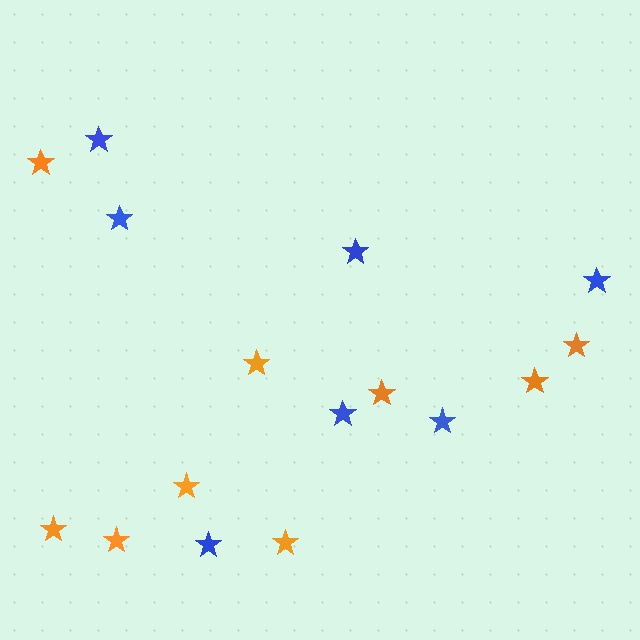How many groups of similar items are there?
There are 2 groups: one group of orange stars (9) and one group of blue stars (7).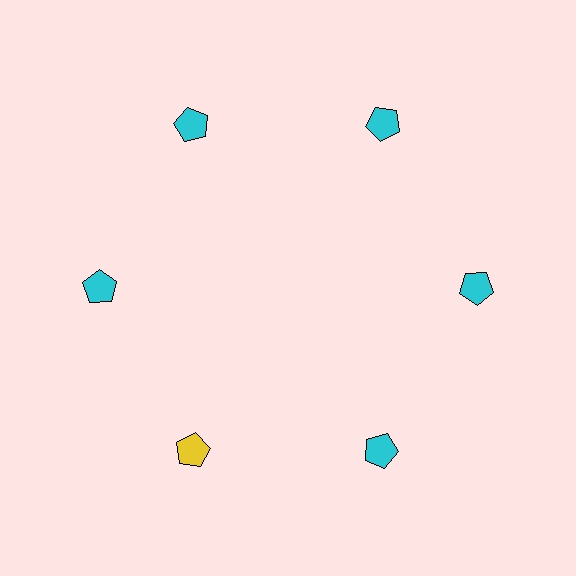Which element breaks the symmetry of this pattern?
The yellow pentagon at roughly the 7 o'clock position breaks the symmetry. All other shapes are cyan pentagons.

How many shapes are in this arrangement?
There are 6 shapes arranged in a ring pattern.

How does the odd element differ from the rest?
It has a different color: yellow instead of cyan.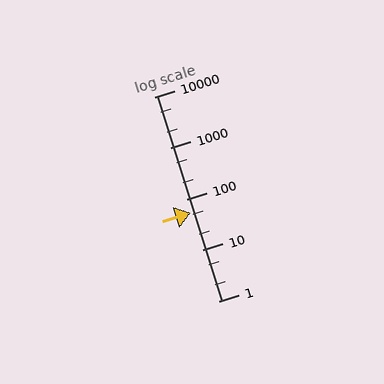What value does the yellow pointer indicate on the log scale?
The pointer indicates approximately 54.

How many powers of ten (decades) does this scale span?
The scale spans 4 decades, from 1 to 10000.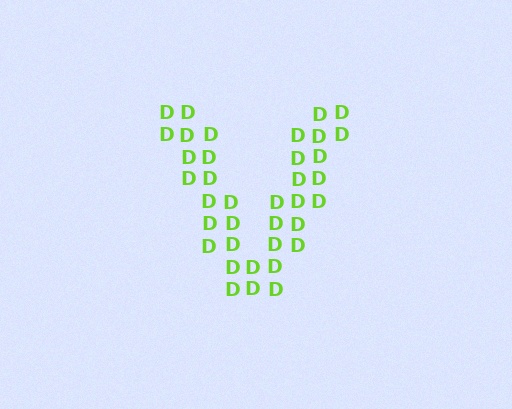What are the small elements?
The small elements are letter D's.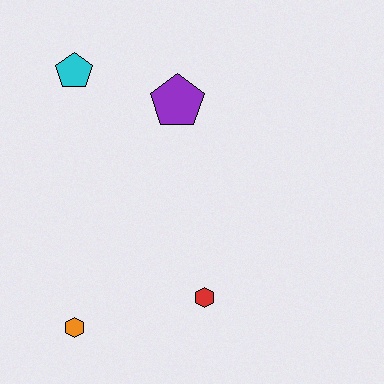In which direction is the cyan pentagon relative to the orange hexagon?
The cyan pentagon is above the orange hexagon.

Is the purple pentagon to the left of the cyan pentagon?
No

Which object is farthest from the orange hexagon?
The cyan pentagon is farthest from the orange hexagon.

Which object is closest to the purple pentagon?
The cyan pentagon is closest to the purple pentagon.